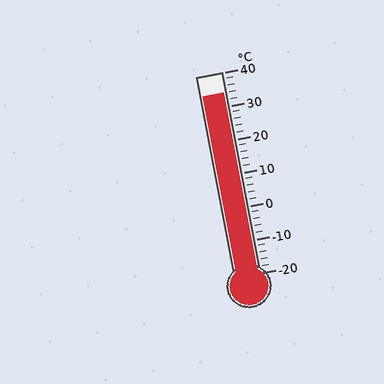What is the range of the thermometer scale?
The thermometer scale ranges from -20°C to 40°C.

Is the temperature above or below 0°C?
The temperature is above 0°C.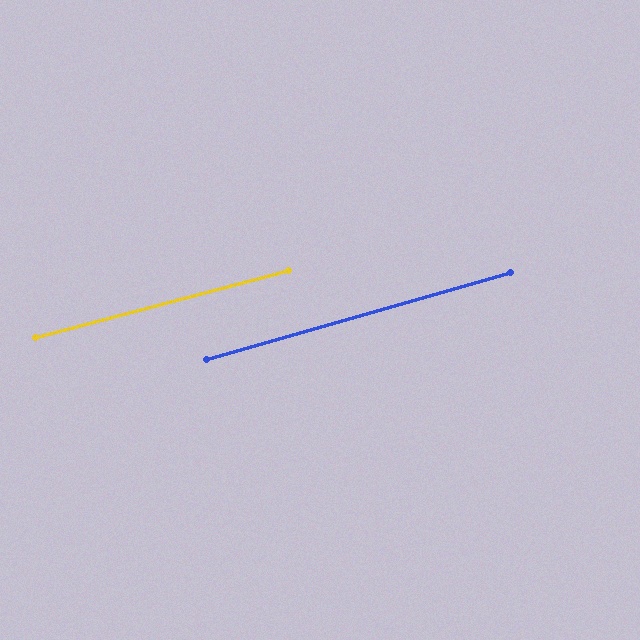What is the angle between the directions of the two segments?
Approximately 1 degree.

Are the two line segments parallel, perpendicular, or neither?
Parallel — their directions differ by only 1.1°.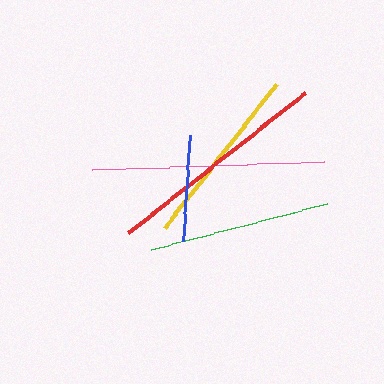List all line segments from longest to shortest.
From longest to shortest: pink, red, yellow, green, blue.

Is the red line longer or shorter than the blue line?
The red line is longer than the blue line.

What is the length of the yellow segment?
The yellow segment is approximately 182 pixels long.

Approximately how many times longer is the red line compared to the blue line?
The red line is approximately 2.1 times the length of the blue line.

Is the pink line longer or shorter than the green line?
The pink line is longer than the green line.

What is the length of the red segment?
The red segment is approximately 225 pixels long.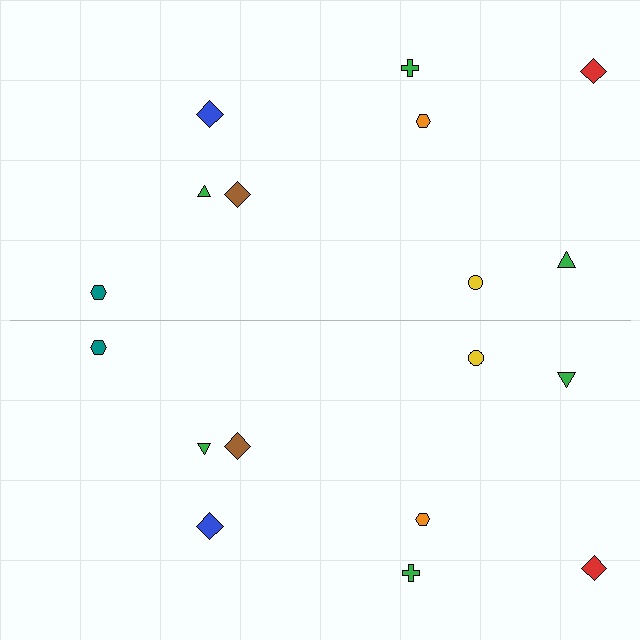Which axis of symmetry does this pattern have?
The pattern has a horizontal axis of symmetry running through the center of the image.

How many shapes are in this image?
There are 18 shapes in this image.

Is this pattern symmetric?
Yes, this pattern has bilateral (reflection) symmetry.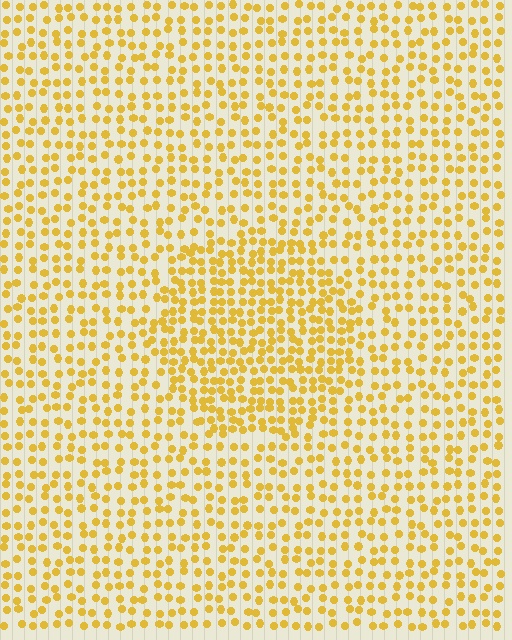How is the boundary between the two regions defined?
The boundary is defined by a change in element density (approximately 1.6x ratio). All elements are the same color, size, and shape.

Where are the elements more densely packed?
The elements are more densely packed inside the circle boundary.